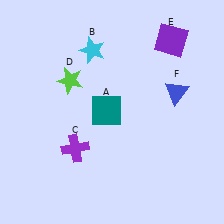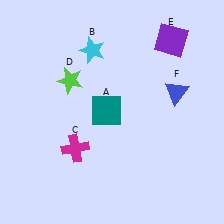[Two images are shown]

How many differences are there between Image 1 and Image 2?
There is 1 difference between the two images.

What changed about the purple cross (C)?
In Image 1, C is purple. In Image 2, it changed to magenta.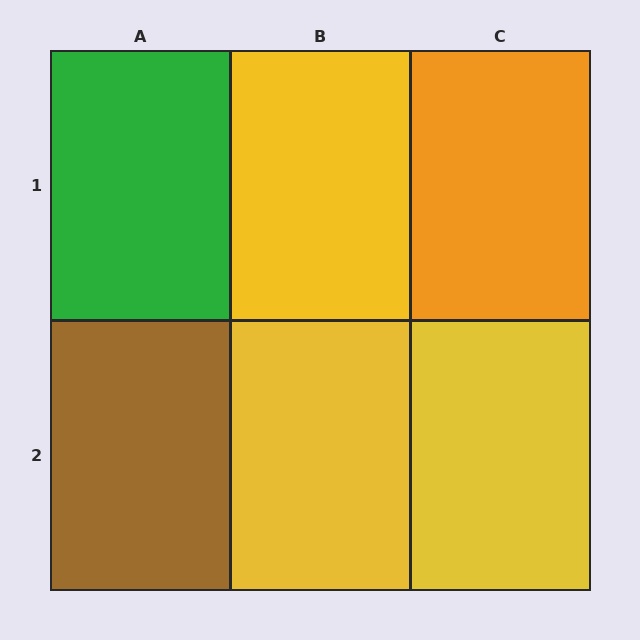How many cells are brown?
1 cell is brown.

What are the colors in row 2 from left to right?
Brown, yellow, yellow.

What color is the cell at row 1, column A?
Green.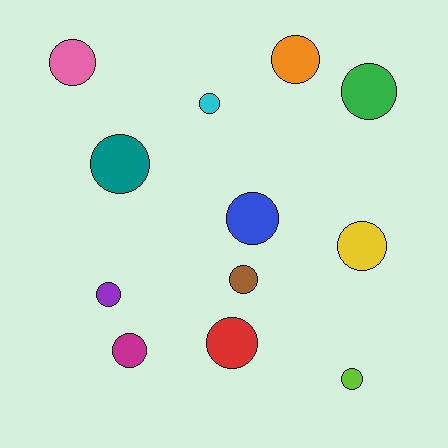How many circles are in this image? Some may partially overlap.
There are 12 circles.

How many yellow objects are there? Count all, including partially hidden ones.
There is 1 yellow object.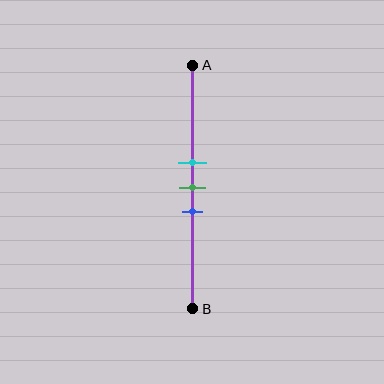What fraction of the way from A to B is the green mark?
The green mark is approximately 50% (0.5) of the way from A to B.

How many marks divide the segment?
There are 3 marks dividing the segment.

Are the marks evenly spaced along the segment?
Yes, the marks are approximately evenly spaced.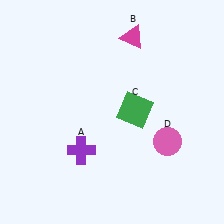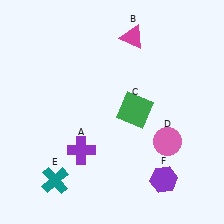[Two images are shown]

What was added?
A teal cross (E), a purple hexagon (F) were added in Image 2.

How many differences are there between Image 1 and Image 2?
There are 2 differences between the two images.